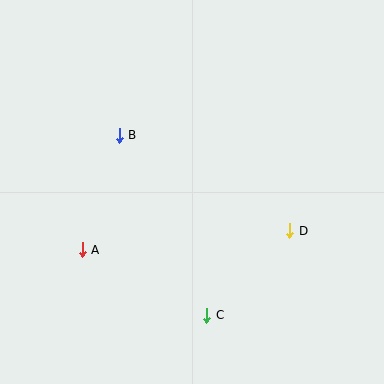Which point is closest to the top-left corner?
Point B is closest to the top-left corner.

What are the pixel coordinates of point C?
Point C is at (207, 315).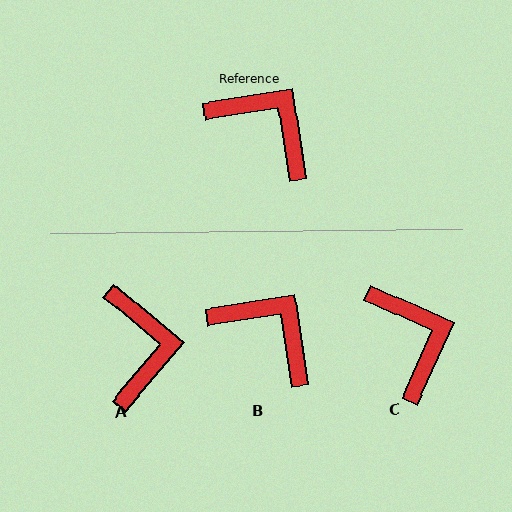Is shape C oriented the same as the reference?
No, it is off by about 33 degrees.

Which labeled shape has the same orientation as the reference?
B.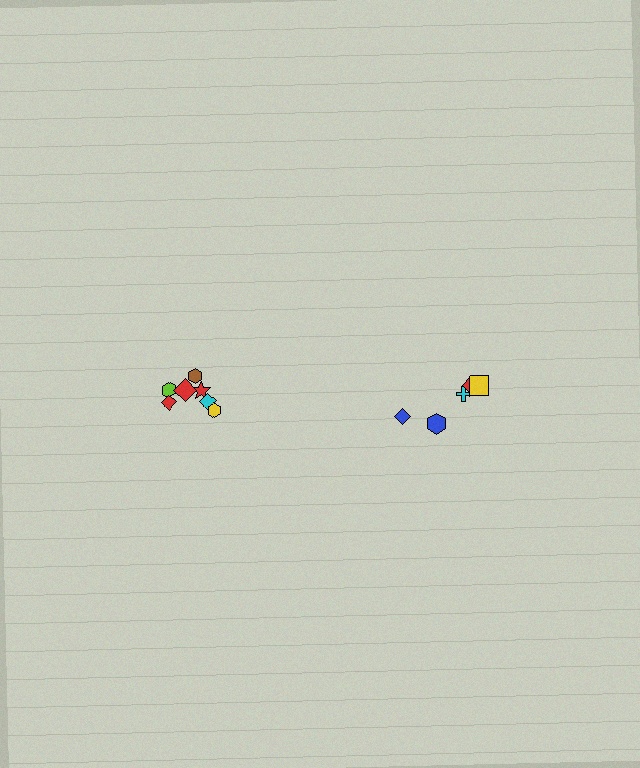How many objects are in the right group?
There are 5 objects.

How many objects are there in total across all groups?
There are 12 objects.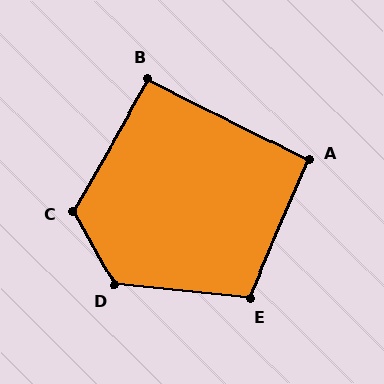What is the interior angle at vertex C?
Approximately 121 degrees (obtuse).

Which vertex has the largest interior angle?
D, at approximately 125 degrees.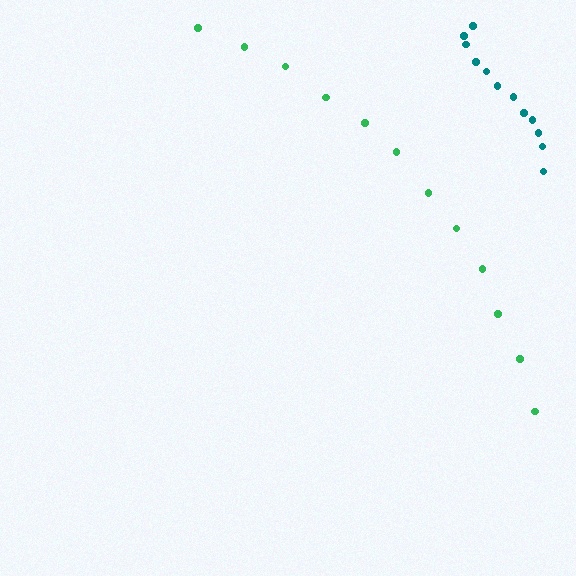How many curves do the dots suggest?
There are 2 distinct paths.